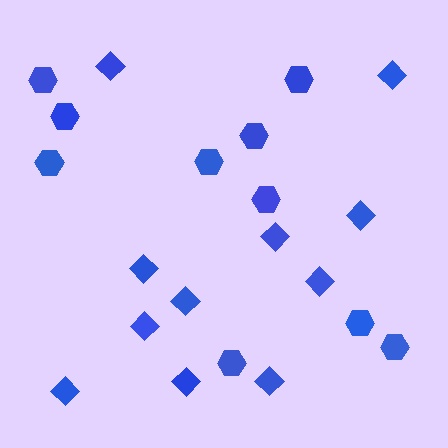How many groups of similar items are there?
There are 2 groups: one group of diamonds (11) and one group of hexagons (10).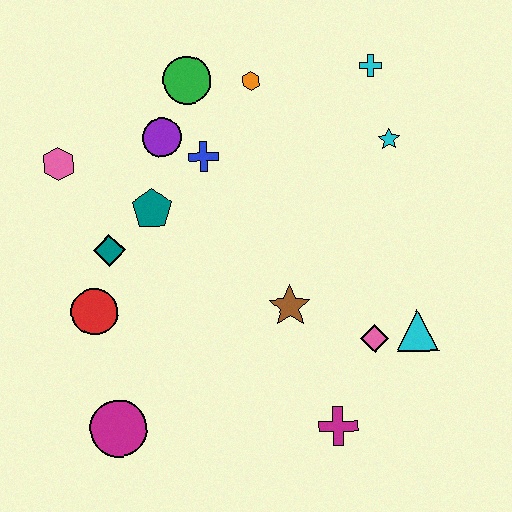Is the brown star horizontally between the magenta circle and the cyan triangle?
Yes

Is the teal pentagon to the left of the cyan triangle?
Yes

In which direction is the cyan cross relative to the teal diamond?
The cyan cross is to the right of the teal diamond.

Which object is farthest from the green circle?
The magenta cross is farthest from the green circle.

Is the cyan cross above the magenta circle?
Yes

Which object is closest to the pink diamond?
The cyan triangle is closest to the pink diamond.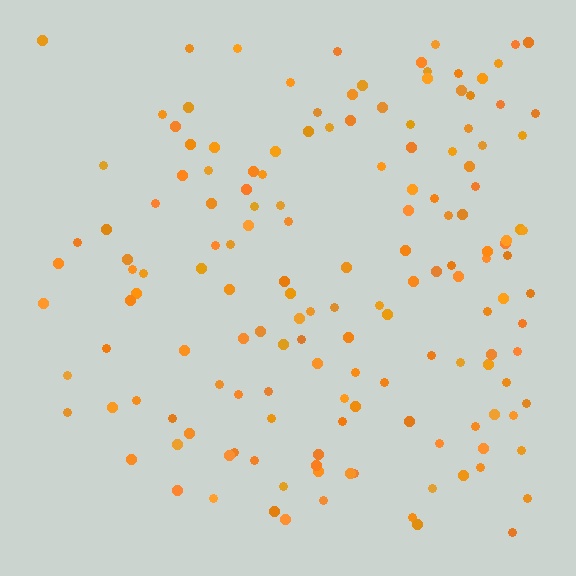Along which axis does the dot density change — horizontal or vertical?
Horizontal.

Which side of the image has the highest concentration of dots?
The right.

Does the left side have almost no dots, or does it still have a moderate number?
Still a moderate number, just noticeably fewer than the right.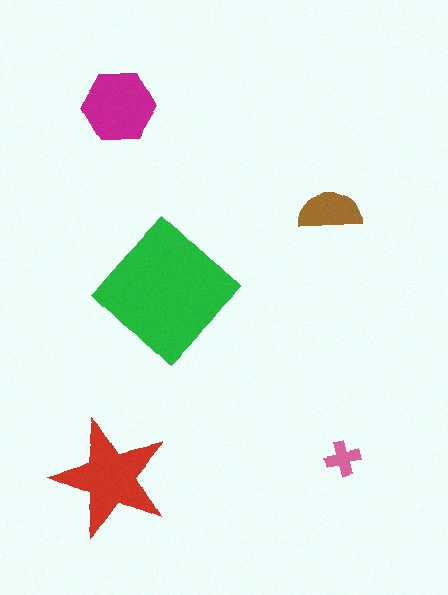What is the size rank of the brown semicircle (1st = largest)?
4th.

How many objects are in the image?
There are 5 objects in the image.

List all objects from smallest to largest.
The pink cross, the brown semicircle, the magenta hexagon, the red star, the green diamond.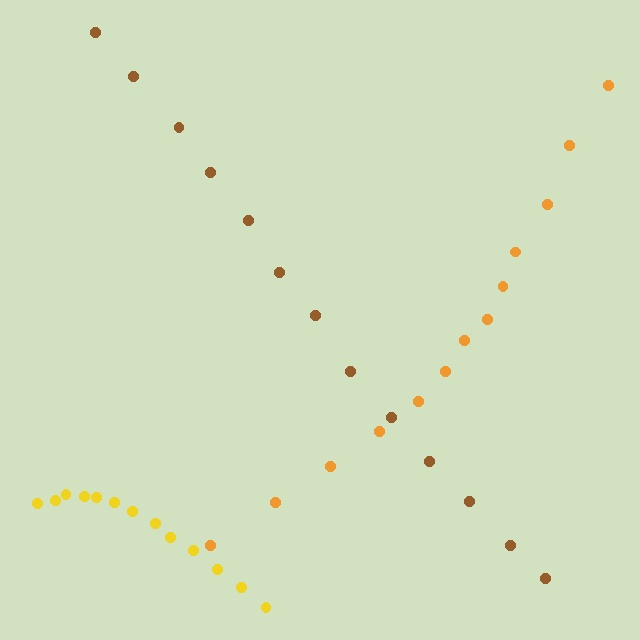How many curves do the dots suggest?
There are 3 distinct paths.